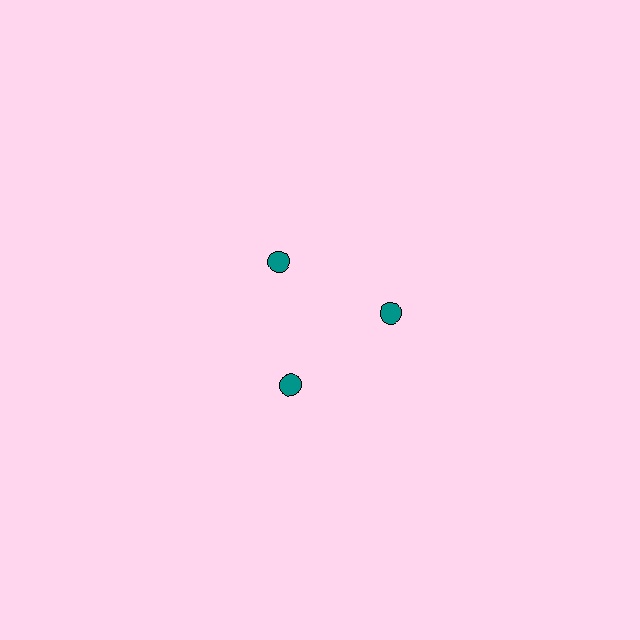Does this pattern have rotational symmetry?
Yes, this pattern has 3-fold rotational symmetry. It looks the same after rotating 120 degrees around the center.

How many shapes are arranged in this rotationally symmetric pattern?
There are 3 shapes, arranged in 3 groups of 1.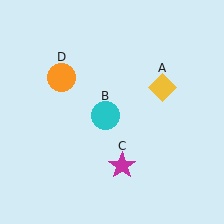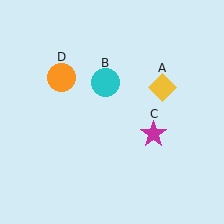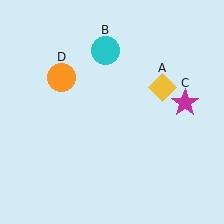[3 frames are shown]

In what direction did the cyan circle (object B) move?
The cyan circle (object B) moved up.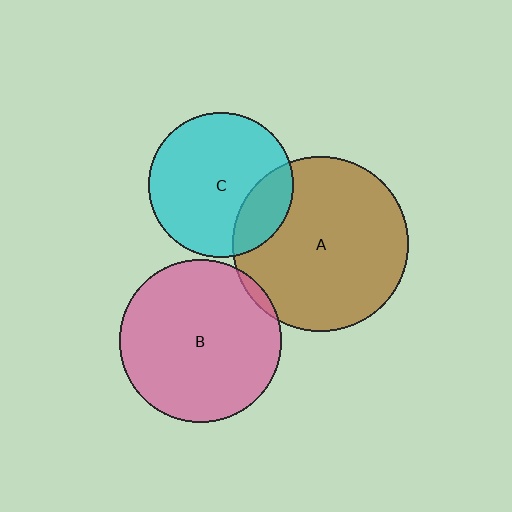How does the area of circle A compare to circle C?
Approximately 1.5 times.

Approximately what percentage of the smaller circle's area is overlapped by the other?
Approximately 20%.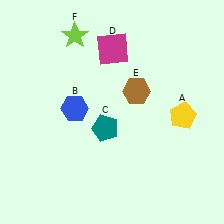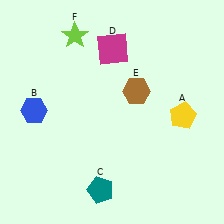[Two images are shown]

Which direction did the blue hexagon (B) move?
The blue hexagon (B) moved left.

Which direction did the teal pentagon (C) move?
The teal pentagon (C) moved down.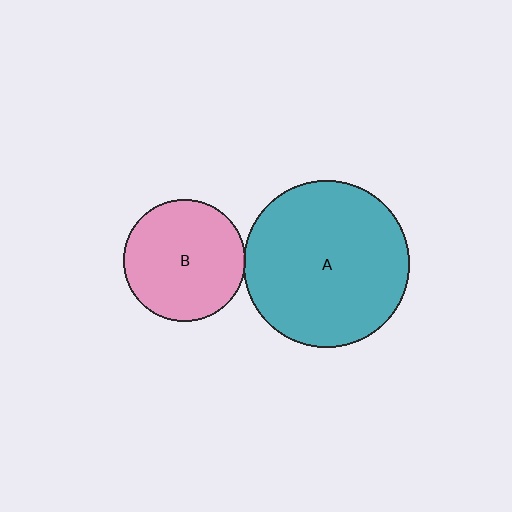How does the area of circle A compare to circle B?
Approximately 1.9 times.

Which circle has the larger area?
Circle A (teal).